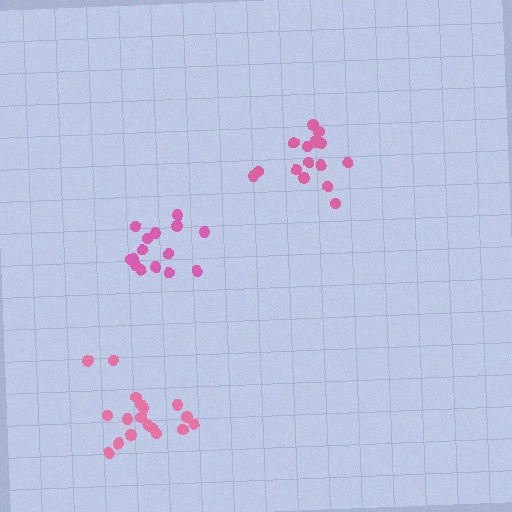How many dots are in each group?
Group 1: 15 dots, Group 2: 15 dots, Group 3: 18 dots (48 total).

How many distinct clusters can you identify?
There are 3 distinct clusters.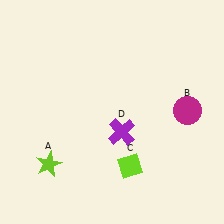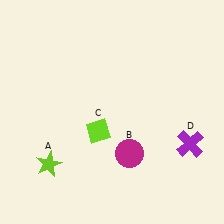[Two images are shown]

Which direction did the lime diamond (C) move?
The lime diamond (C) moved up.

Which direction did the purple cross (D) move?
The purple cross (D) moved right.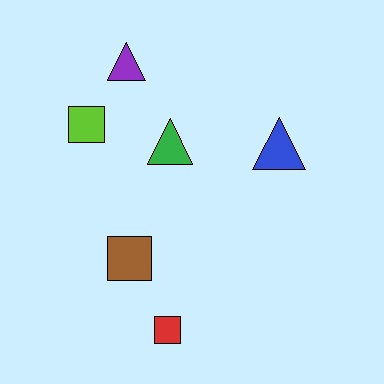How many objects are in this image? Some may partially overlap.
There are 6 objects.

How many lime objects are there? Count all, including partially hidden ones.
There is 1 lime object.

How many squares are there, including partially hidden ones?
There are 3 squares.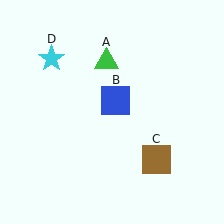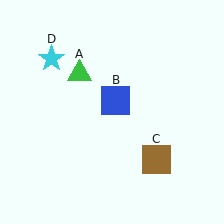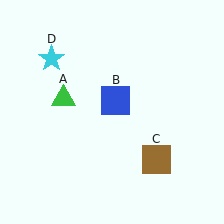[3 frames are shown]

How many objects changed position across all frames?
1 object changed position: green triangle (object A).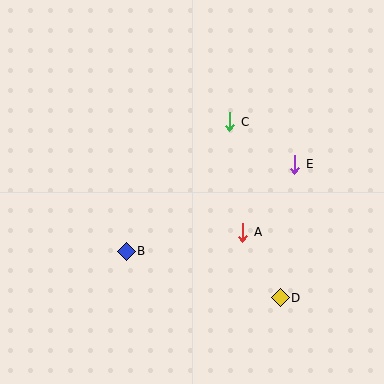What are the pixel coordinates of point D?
Point D is at (280, 298).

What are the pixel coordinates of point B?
Point B is at (126, 251).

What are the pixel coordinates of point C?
Point C is at (230, 122).